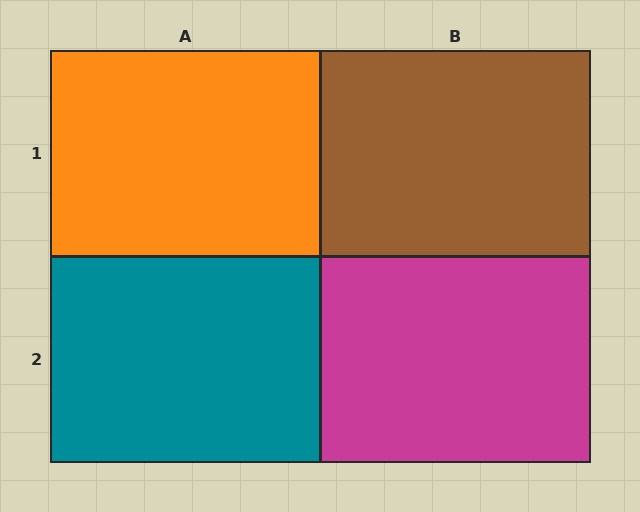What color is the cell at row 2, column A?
Teal.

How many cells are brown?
1 cell is brown.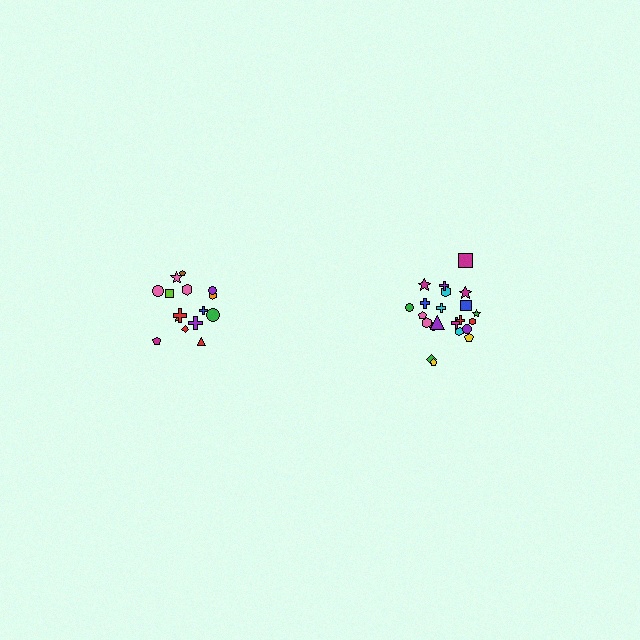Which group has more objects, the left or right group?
The right group.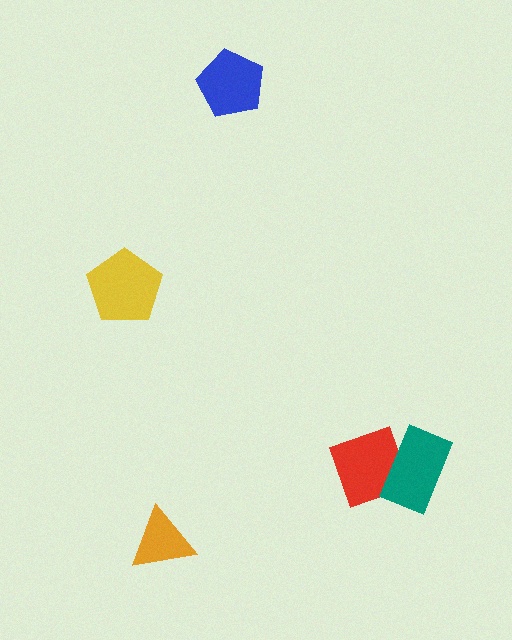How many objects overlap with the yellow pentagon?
0 objects overlap with the yellow pentagon.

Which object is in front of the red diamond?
The teal rectangle is in front of the red diamond.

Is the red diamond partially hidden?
Yes, it is partially covered by another shape.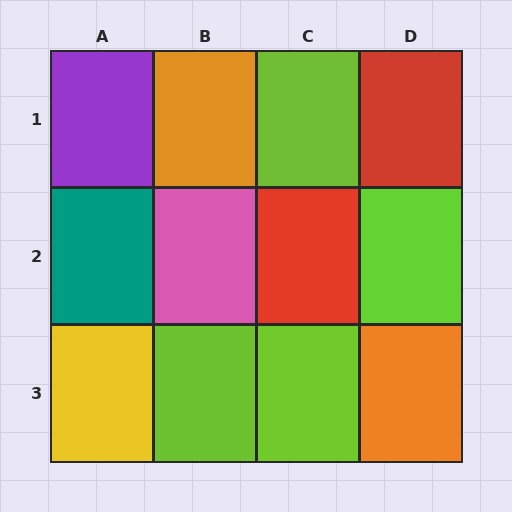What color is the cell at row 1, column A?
Purple.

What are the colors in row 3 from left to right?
Yellow, lime, lime, orange.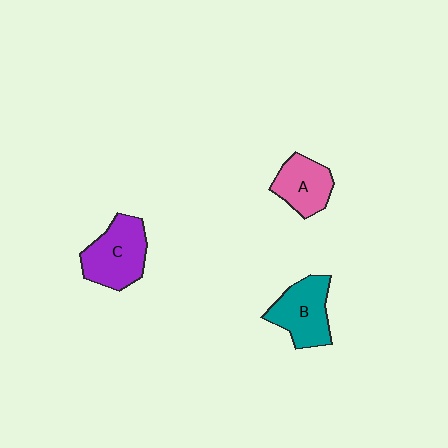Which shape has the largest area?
Shape C (purple).